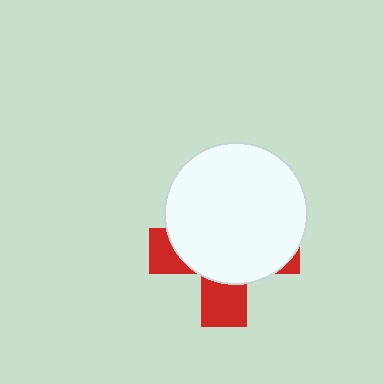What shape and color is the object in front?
The object in front is a white circle.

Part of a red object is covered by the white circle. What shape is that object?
It is a cross.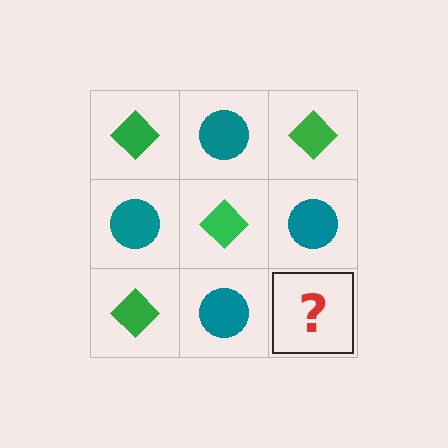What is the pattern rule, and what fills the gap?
The rule is that it alternates green diamond and teal circle in a checkerboard pattern. The gap should be filled with a green diamond.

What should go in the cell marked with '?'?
The missing cell should contain a green diamond.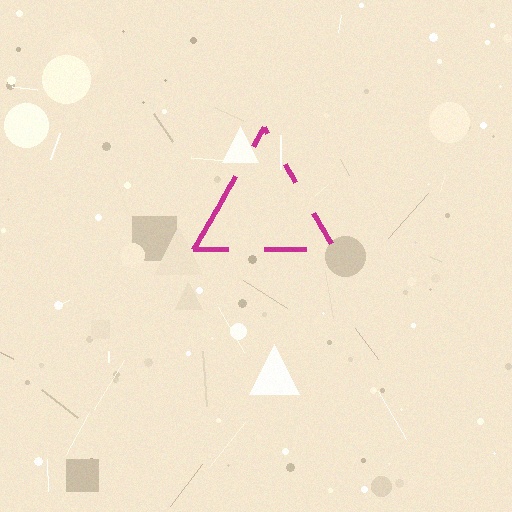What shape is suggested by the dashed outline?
The dashed outline suggests a triangle.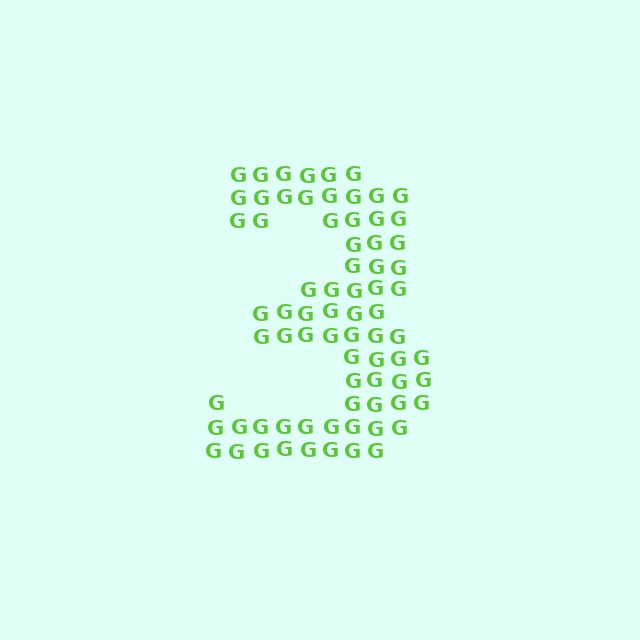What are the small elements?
The small elements are letter G's.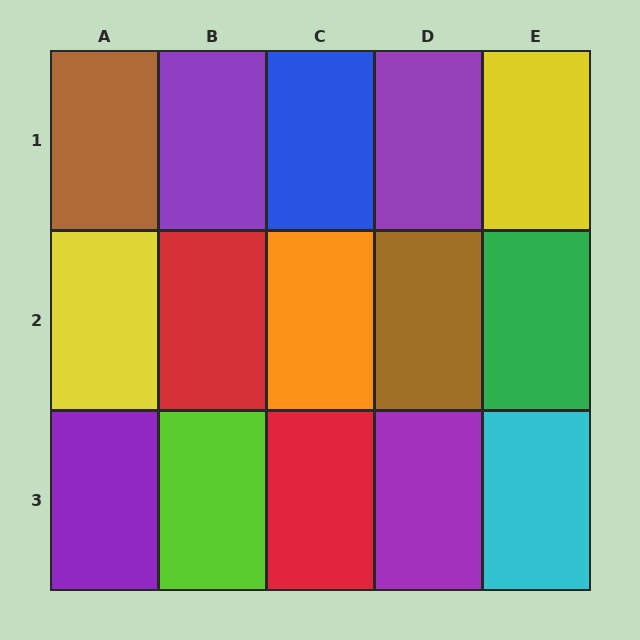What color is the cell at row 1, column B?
Purple.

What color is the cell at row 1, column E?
Yellow.